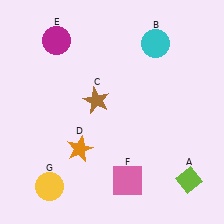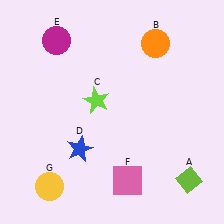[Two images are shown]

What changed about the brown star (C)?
In Image 1, C is brown. In Image 2, it changed to lime.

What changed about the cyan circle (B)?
In Image 1, B is cyan. In Image 2, it changed to orange.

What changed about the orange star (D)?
In Image 1, D is orange. In Image 2, it changed to blue.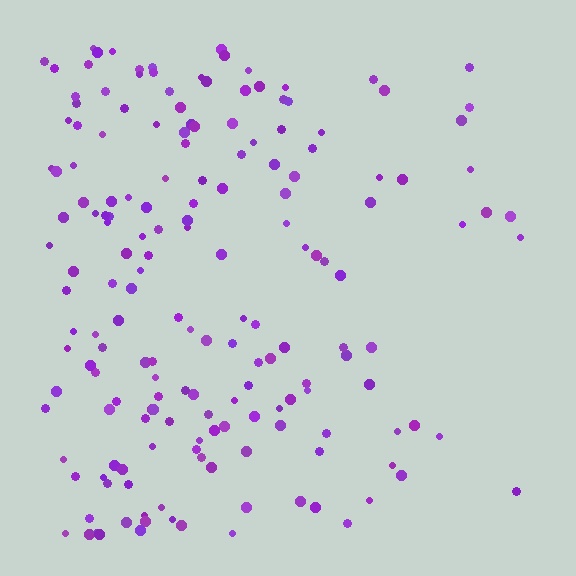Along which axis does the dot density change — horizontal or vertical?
Horizontal.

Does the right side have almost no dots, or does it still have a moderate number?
Still a moderate number, just noticeably fewer than the left.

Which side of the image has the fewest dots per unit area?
The right.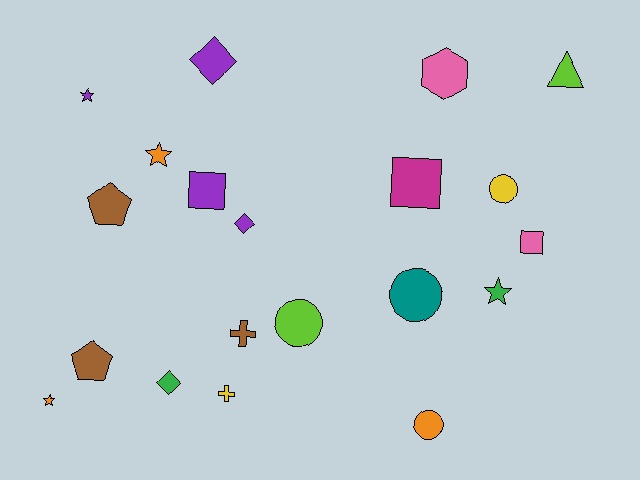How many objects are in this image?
There are 20 objects.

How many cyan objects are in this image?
There are no cyan objects.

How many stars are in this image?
There are 4 stars.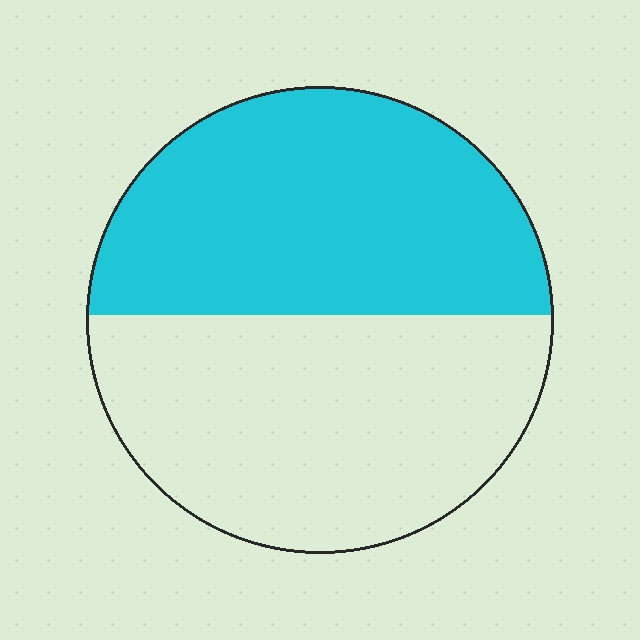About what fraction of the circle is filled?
About one half (1/2).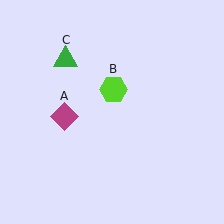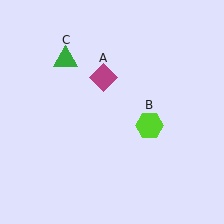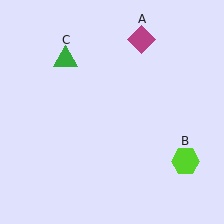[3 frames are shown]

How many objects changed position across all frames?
2 objects changed position: magenta diamond (object A), lime hexagon (object B).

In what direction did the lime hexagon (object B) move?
The lime hexagon (object B) moved down and to the right.